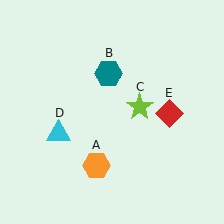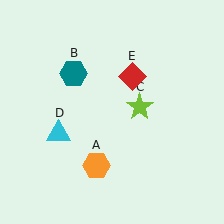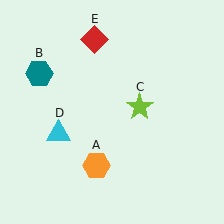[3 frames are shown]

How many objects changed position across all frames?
2 objects changed position: teal hexagon (object B), red diamond (object E).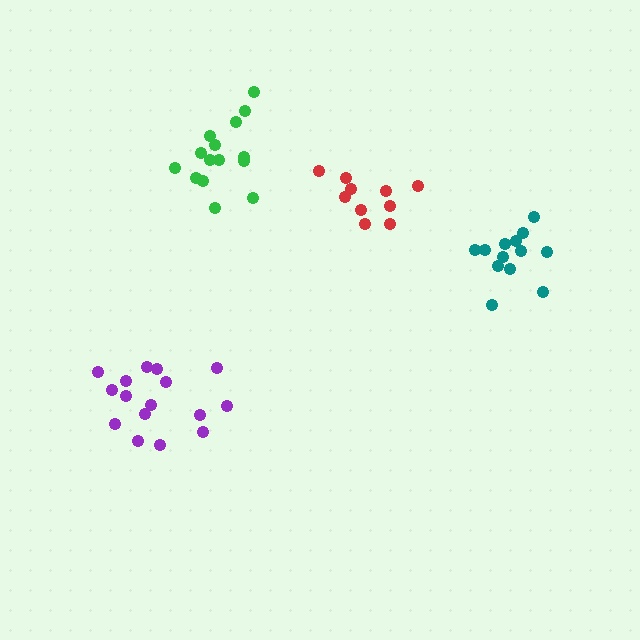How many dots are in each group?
Group 1: 15 dots, Group 2: 13 dots, Group 3: 10 dots, Group 4: 16 dots (54 total).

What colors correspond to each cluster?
The clusters are colored: green, teal, red, purple.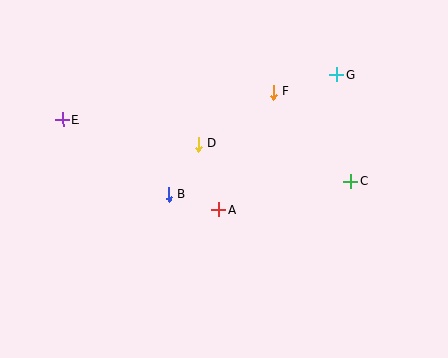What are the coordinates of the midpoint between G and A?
The midpoint between G and A is at (278, 142).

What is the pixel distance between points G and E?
The distance between G and E is 278 pixels.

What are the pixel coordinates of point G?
Point G is at (337, 75).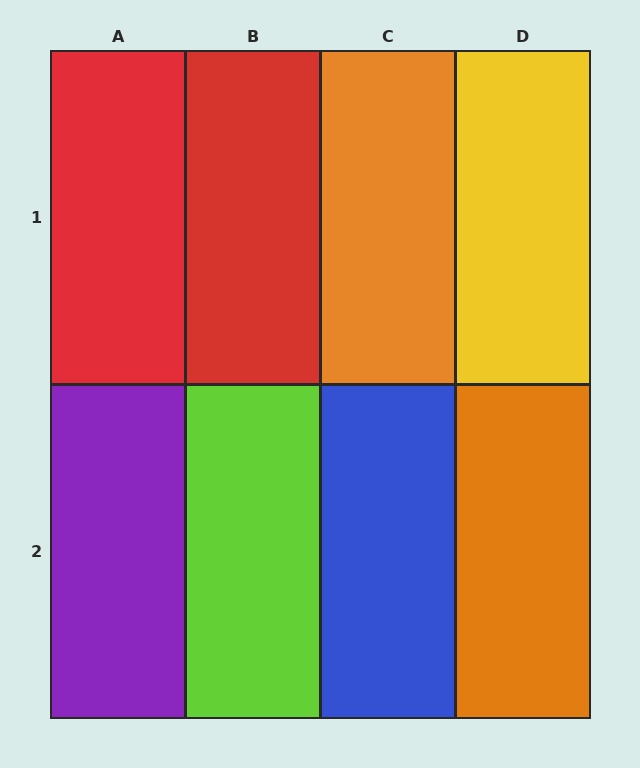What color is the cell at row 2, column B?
Lime.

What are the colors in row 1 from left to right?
Red, red, orange, yellow.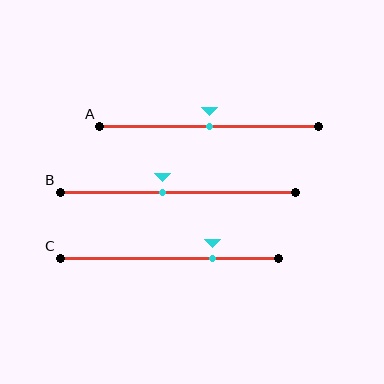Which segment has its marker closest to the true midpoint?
Segment A has its marker closest to the true midpoint.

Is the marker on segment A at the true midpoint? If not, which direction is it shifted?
Yes, the marker on segment A is at the true midpoint.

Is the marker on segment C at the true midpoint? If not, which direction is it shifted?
No, the marker on segment C is shifted to the right by about 20% of the segment length.